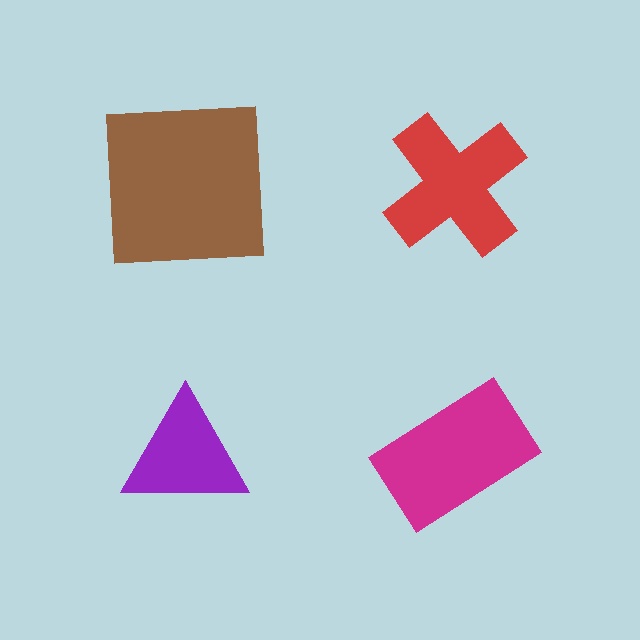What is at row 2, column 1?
A purple triangle.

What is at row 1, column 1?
A brown square.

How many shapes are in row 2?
2 shapes.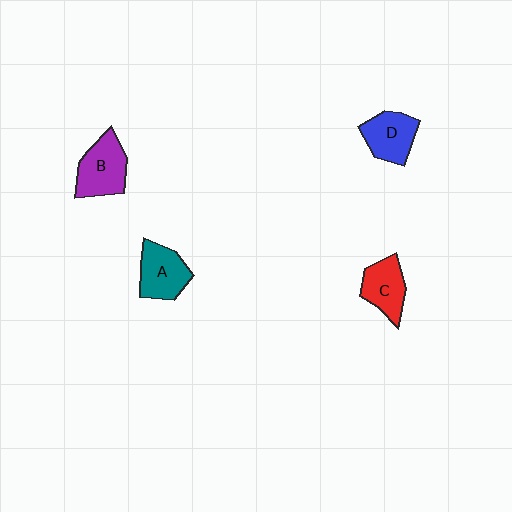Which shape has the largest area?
Shape B (purple).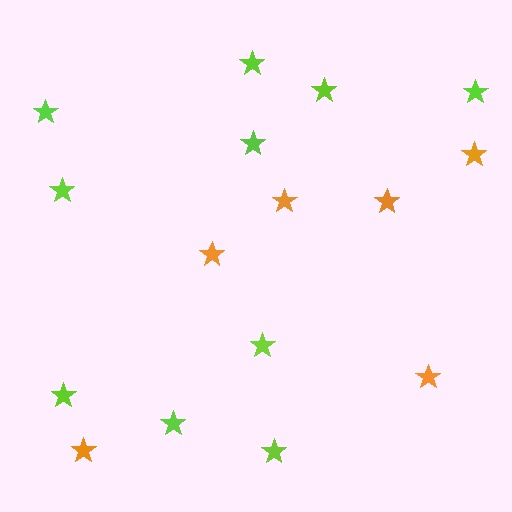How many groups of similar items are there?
There are 2 groups: one group of orange stars (6) and one group of lime stars (10).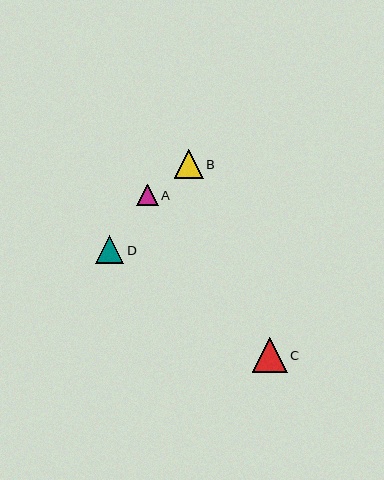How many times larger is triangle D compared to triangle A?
Triangle D is approximately 1.3 times the size of triangle A.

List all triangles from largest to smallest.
From largest to smallest: C, D, B, A.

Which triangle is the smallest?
Triangle A is the smallest with a size of approximately 22 pixels.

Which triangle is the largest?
Triangle C is the largest with a size of approximately 35 pixels.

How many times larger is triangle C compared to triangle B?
Triangle C is approximately 1.3 times the size of triangle B.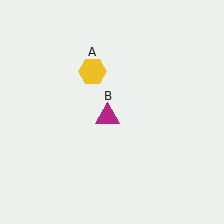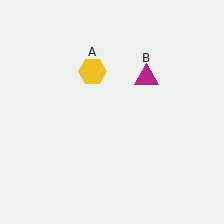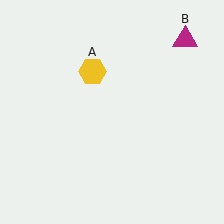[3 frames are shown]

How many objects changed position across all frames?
1 object changed position: magenta triangle (object B).